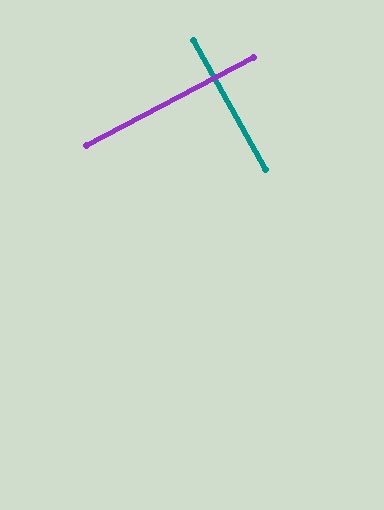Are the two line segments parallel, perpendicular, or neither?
Perpendicular — they meet at approximately 88°.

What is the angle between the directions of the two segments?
Approximately 88 degrees.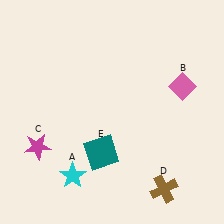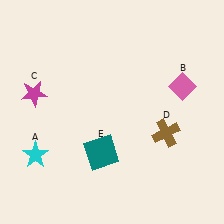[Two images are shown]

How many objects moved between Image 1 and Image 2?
3 objects moved between the two images.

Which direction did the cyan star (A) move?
The cyan star (A) moved left.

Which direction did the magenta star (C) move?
The magenta star (C) moved up.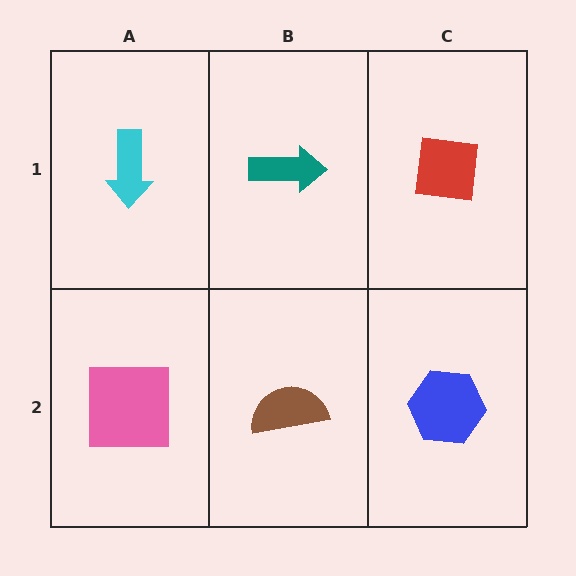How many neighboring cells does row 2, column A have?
2.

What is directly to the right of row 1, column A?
A teal arrow.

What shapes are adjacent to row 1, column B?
A brown semicircle (row 2, column B), a cyan arrow (row 1, column A), a red square (row 1, column C).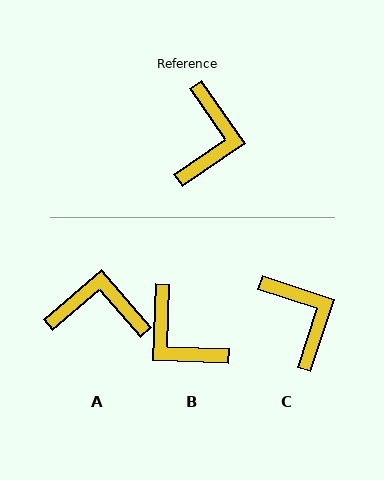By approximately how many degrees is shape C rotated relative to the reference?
Approximately 37 degrees counter-clockwise.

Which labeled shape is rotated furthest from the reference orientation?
B, about 127 degrees away.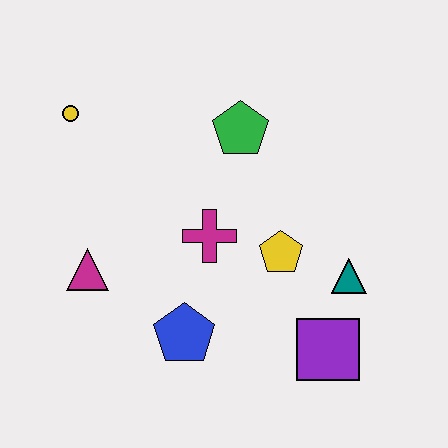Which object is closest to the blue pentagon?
The magenta cross is closest to the blue pentagon.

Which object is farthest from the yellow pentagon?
The yellow circle is farthest from the yellow pentagon.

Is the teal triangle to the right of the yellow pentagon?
Yes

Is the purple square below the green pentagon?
Yes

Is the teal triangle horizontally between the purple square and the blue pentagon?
No